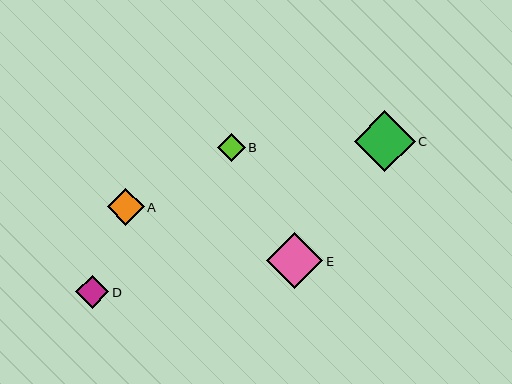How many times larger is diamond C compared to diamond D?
Diamond C is approximately 1.9 times the size of diamond D.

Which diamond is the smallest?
Diamond B is the smallest with a size of approximately 28 pixels.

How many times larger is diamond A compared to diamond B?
Diamond A is approximately 1.3 times the size of diamond B.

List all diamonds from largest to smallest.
From largest to smallest: C, E, A, D, B.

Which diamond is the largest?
Diamond C is the largest with a size of approximately 61 pixels.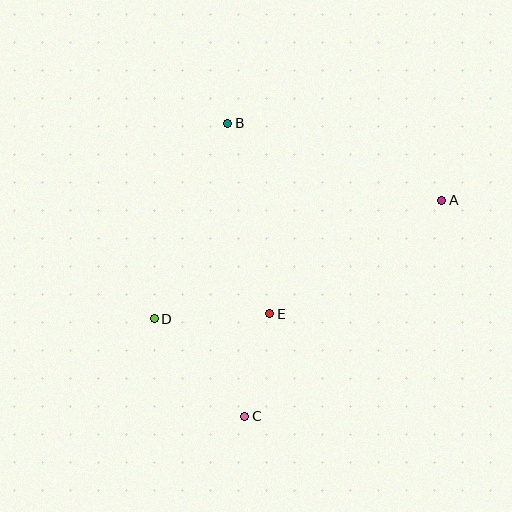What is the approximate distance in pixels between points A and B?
The distance between A and B is approximately 228 pixels.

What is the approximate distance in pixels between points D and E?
The distance between D and E is approximately 116 pixels.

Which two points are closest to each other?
Points C and E are closest to each other.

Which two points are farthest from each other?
Points A and D are farthest from each other.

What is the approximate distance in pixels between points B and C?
The distance between B and C is approximately 294 pixels.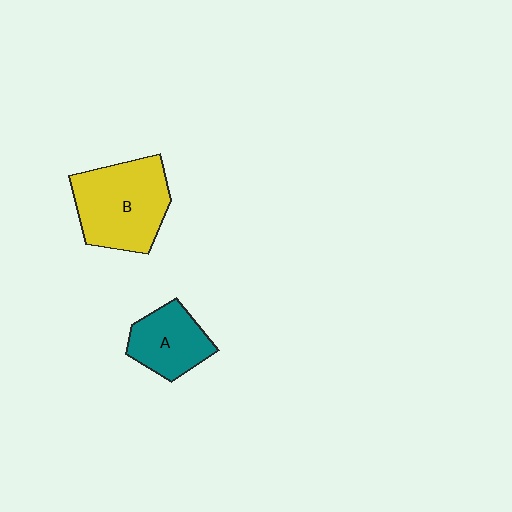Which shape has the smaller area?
Shape A (teal).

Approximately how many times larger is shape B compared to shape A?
Approximately 1.6 times.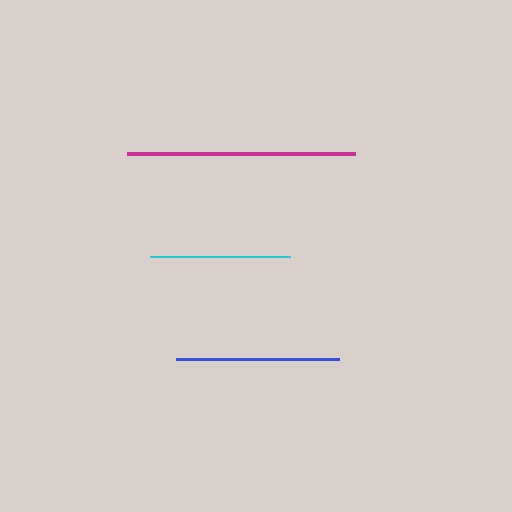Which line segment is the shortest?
The cyan line is the shortest at approximately 140 pixels.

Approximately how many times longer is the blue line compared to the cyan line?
The blue line is approximately 1.2 times the length of the cyan line.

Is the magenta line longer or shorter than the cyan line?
The magenta line is longer than the cyan line.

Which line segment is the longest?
The magenta line is the longest at approximately 228 pixels.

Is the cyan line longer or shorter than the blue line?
The blue line is longer than the cyan line.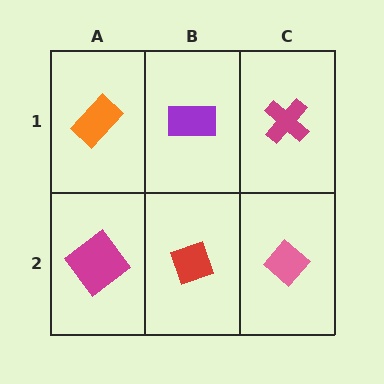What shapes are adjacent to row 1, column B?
A red diamond (row 2, column B), an orange rectangle (row 1, column A), a magenta cross (row 1, column C).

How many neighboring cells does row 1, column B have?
3.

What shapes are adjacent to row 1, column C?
A pink diamond (row 2, column C), a purple rectangle (row 1, column B).